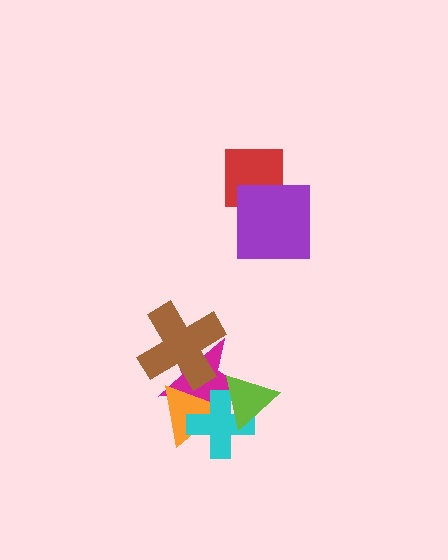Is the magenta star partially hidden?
Yes, it is partially covered by another shape.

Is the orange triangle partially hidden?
Yes, it is partially covered by another shape.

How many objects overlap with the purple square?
1 object overlaps with the purple square.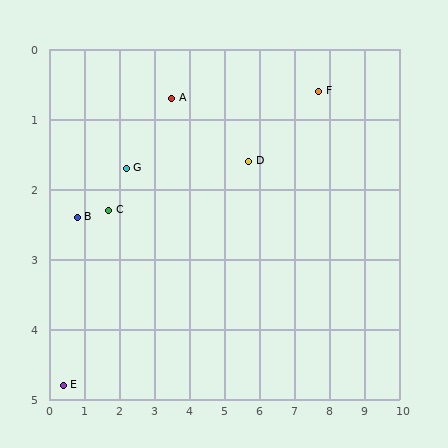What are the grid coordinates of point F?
Point F is at approximately (7.7, 0.6).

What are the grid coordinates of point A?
Point A is at approximately (3.5, 0.7).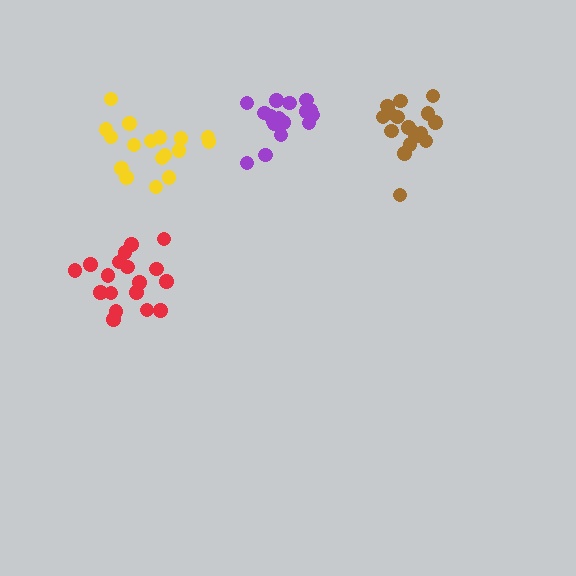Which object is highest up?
The purple cluster is topmost.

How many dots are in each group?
Group 1: 17 dots, Group 2: 17 dots, Group 3: 18 dots, Group 4: 18 dots (70 total).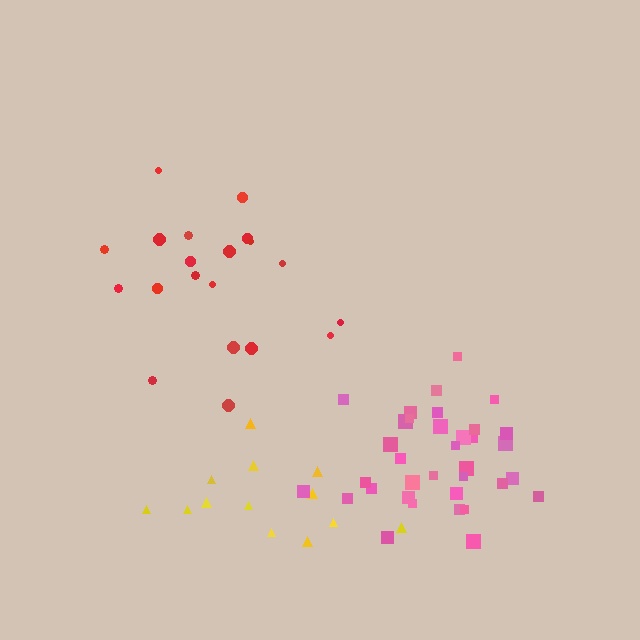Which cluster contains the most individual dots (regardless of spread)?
Pink (35).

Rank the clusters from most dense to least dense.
pink, red, yellow.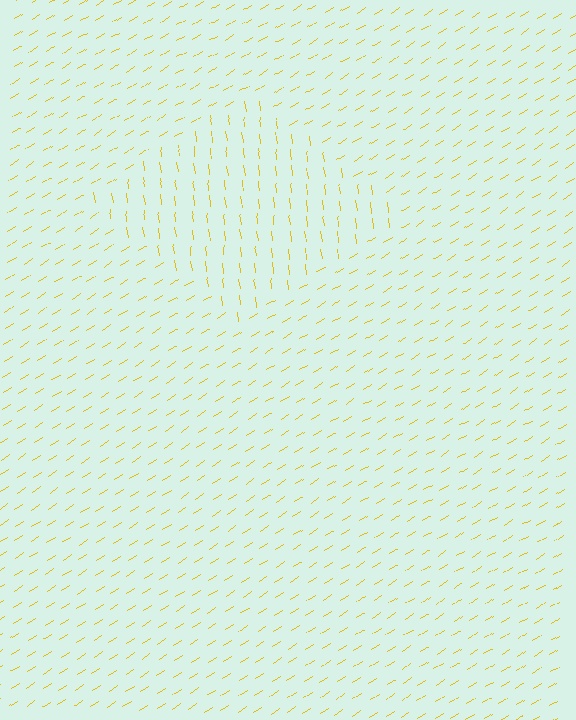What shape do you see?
I see a diamond.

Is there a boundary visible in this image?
Yes, there is a texture boundary formed by a change in line orientation.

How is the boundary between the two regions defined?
The boundary is defined purely by a change in line orientation (approximately 65 degrees difference). All lines are the same color and thickness.